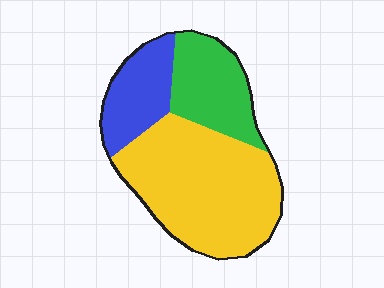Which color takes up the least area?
Blue, at roughly 20%.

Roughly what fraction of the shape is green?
Green covers roughly 25% of the shape.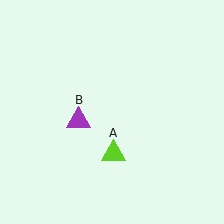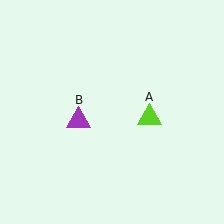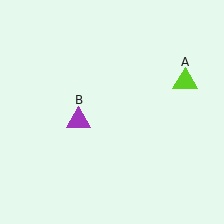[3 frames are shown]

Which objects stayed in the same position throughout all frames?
Purple triangle (object B) remained stationary.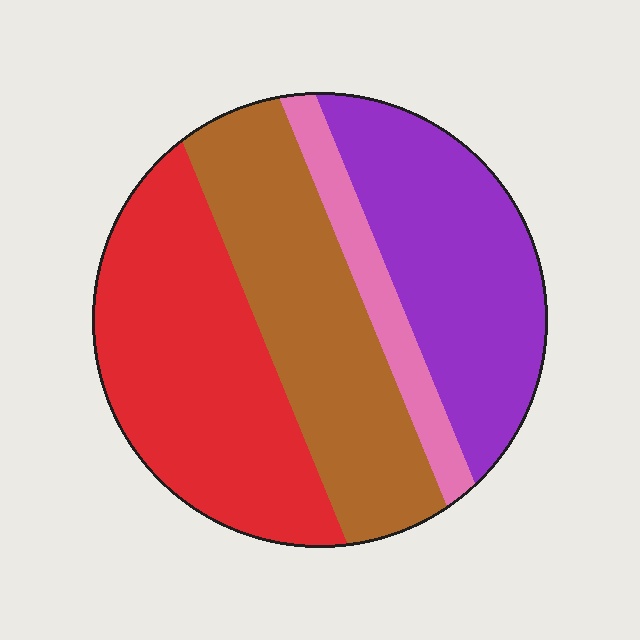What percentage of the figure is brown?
Brown takes up about one third (1/3) of the figure.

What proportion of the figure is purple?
Purple covers 28% of the figure.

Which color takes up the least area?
Pink, at roughly 10%.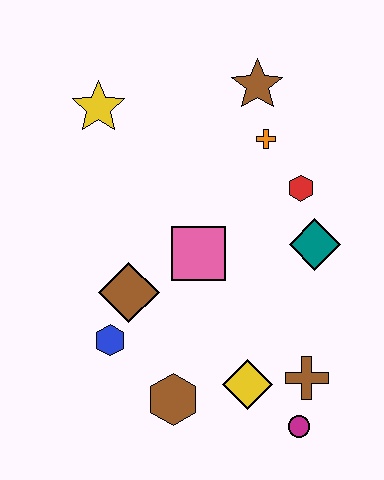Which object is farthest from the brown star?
The magenta circle is farthest from the brown star.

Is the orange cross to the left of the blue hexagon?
No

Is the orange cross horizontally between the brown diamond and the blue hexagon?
No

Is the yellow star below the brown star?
Yes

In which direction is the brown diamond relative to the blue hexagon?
The brown diamond is above the blue hexagon.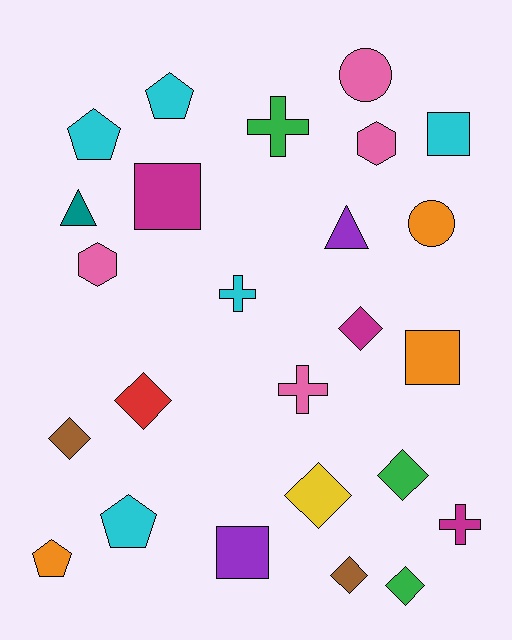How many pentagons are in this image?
There are 4 pentagons.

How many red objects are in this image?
There is 1 red object.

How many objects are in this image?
There are 25 objects.